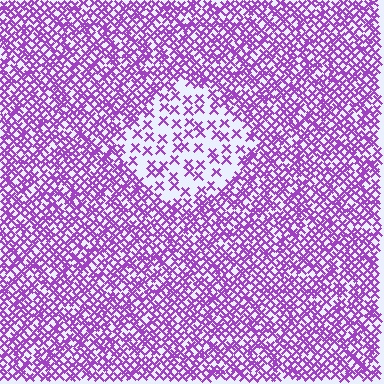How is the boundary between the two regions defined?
The boundary is defined by a change in element density (approximately 2.6x ratio). All elements are the same color, size, and shape.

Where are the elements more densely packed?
The elements are more densely packed outside the diamond boundary.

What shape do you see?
I see a diamond.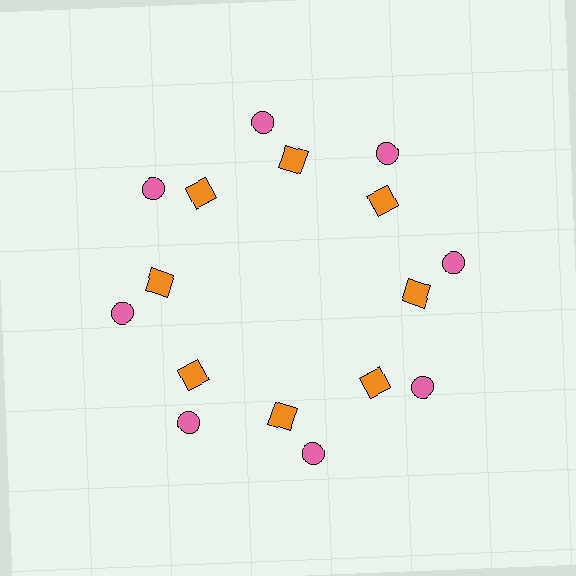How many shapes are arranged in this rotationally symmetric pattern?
There are 16 shapes, arranged in 8 groups of 2.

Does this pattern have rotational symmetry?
Yes, this pattern has 8-fold rotational symmetry. It looks the same after rotating 45 degrees around the center.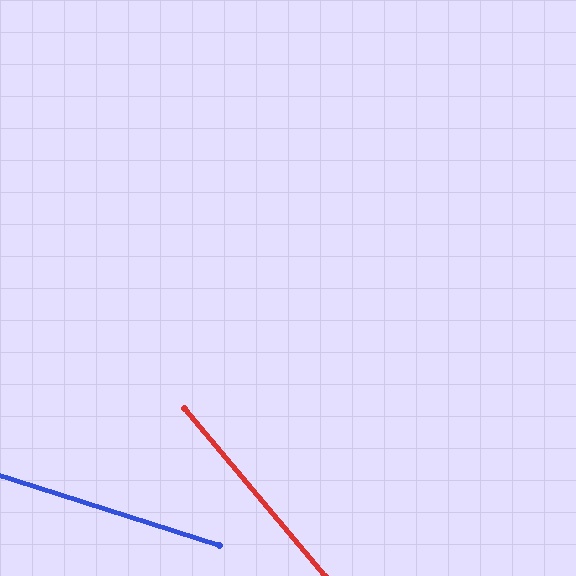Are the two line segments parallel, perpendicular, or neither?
Neither parallel nor perpendicular — they differ by about 32°.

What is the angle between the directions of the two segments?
Approximately 32 degrees.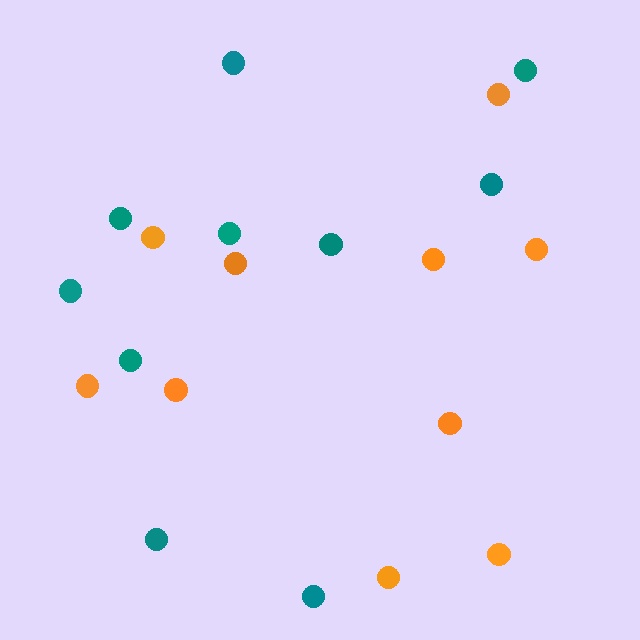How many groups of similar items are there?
There are 2 groups: one group of teal circles (10) and one group of orange circles (10).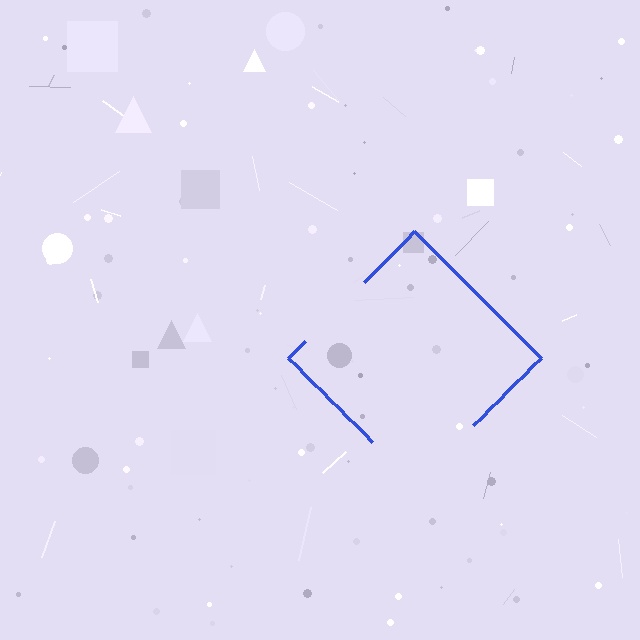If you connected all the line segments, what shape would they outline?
They would outline a diamond.